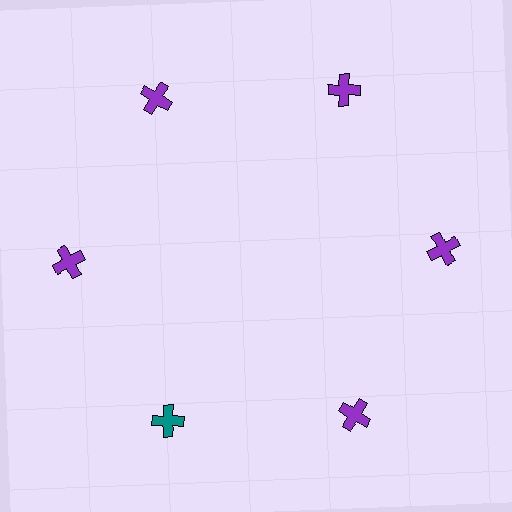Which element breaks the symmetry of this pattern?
The teal cross at roughly the 7 o'clock position breaks the symmetry. All other shapes are purple crosses.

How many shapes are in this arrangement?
There are 6 shapes arranged in a ring pattern.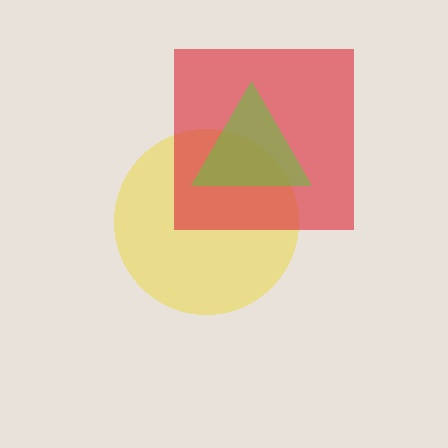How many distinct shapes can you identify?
There are 3 distinct shapes: a yellow circle, a red square, a lime triangle.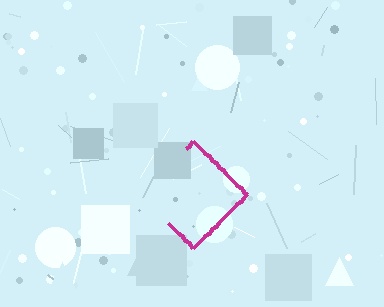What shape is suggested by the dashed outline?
The dashed outline suggests a diamond.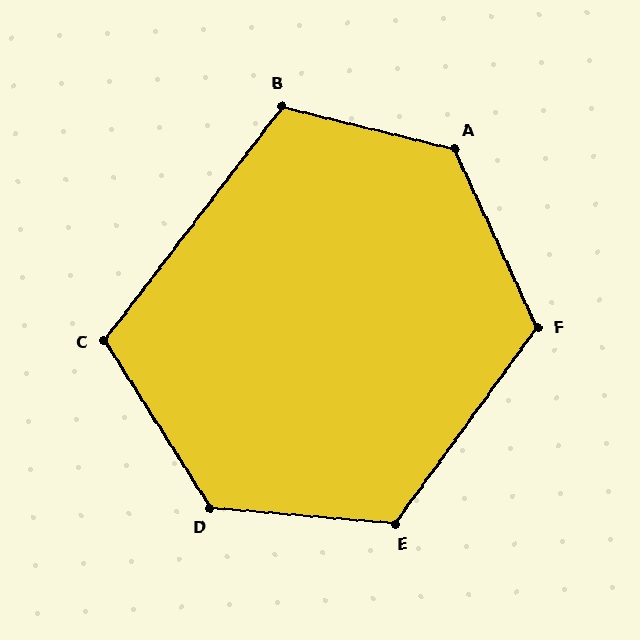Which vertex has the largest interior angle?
A, at approximately 129 degrees.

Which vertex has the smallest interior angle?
C, at approximately 110 degrees.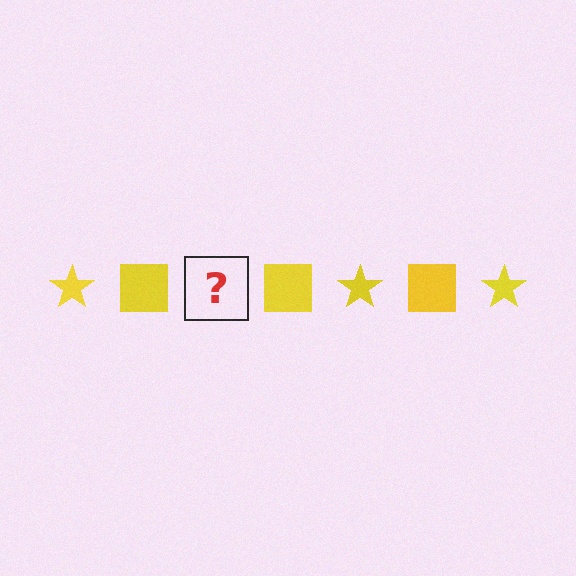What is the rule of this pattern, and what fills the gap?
The rule is that the pattern cycles through star, square shapes in yellow. The gap should be filled with a yellow star.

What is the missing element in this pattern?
The missing element is a yellow star.